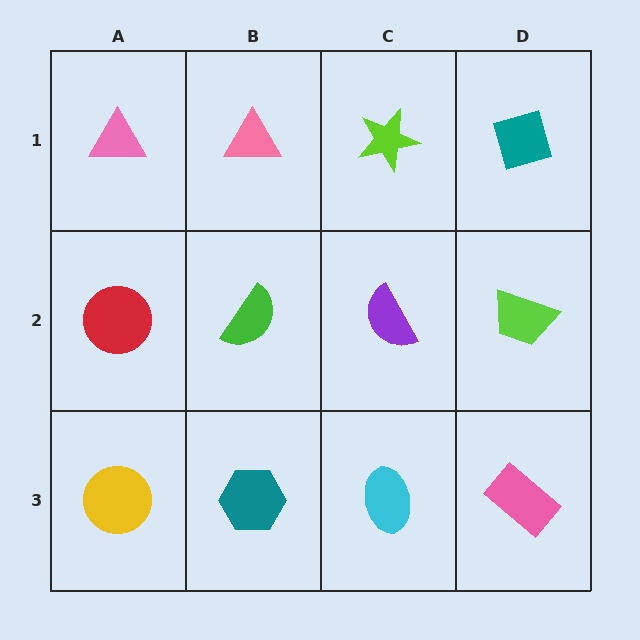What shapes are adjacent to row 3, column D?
A lime trapezoid (row 2, column D), a cyan ellipse (row 3, column C).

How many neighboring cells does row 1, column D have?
2.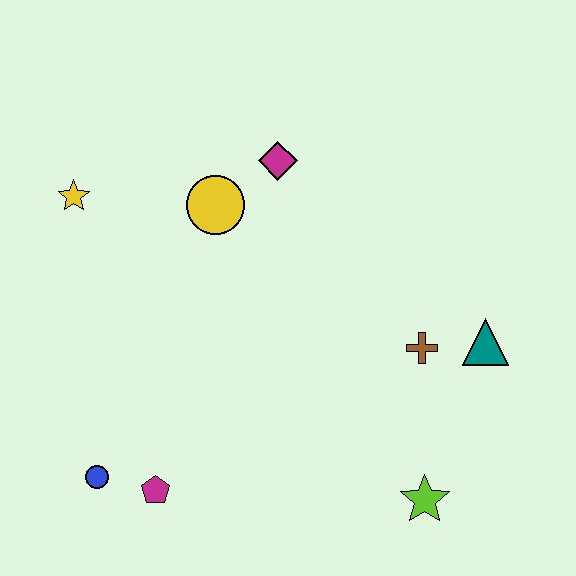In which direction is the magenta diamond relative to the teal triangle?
The magenta diamond is to the left of the teal triangle.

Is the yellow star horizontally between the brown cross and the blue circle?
No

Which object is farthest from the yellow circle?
The lime star is farthest from the yellow circle.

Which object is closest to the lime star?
The brown cross is closest to the lime star.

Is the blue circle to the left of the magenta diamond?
Yes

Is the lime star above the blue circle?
No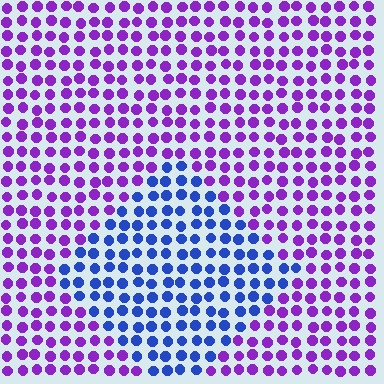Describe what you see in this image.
The image is filled with small purple elements in a uniform arrangement. A diamond-shaped region is visible where the elements are tinted to a slightly different hue, forming a subtle color boundary.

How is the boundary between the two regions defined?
The boundary is defined purely by a slight shift in hue (about 53 degrees). Spacing, size, and orientation are identical on both sides.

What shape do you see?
I see a diamond.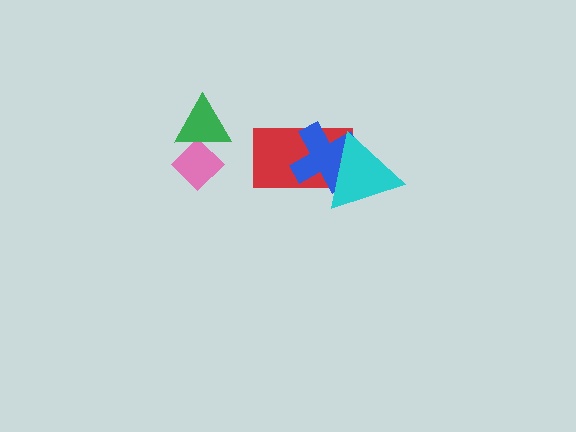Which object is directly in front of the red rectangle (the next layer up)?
The blue cross is directly in front of the red rectangle.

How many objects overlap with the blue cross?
2 objects overlap with the blue cross.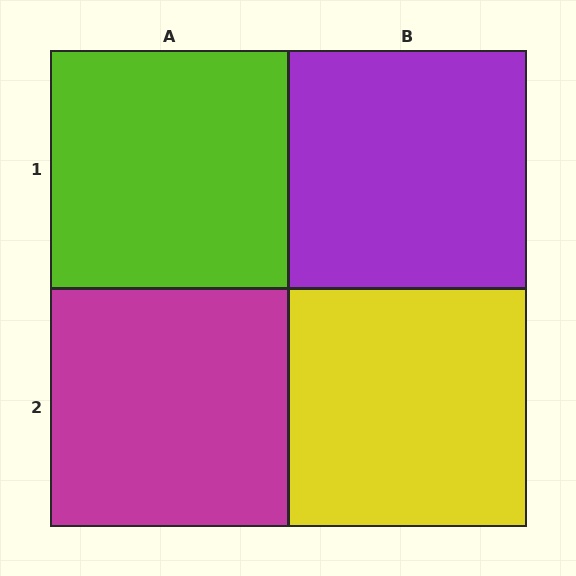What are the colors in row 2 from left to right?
Magenta, yellow.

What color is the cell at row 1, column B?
Purple.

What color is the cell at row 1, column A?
Lime.